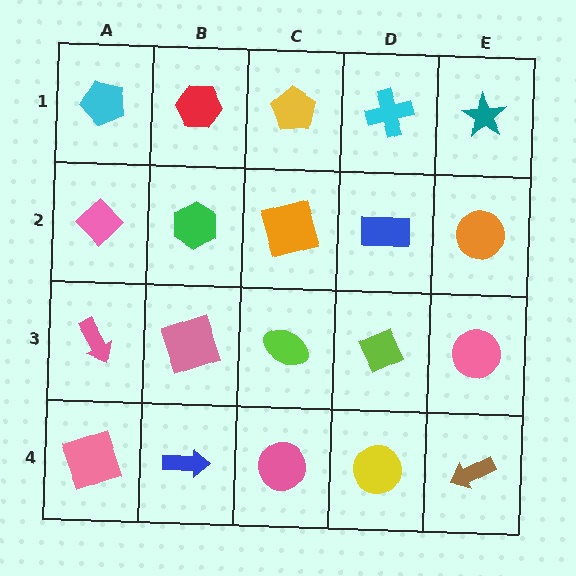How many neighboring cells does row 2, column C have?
4.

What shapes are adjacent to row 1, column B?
A green hexagon (row 2, column B), a cyan pentagon (row 1, column A), a yellow pentagon (row 1, column C).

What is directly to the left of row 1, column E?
A cyan cross.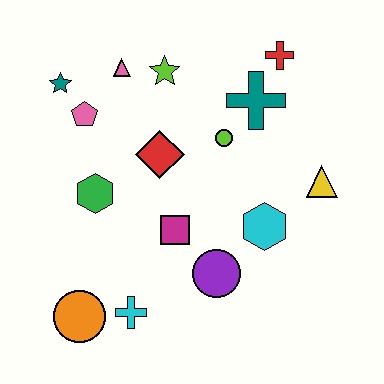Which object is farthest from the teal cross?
The orange circle is farthest from the teal cross.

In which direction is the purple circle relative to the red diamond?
The purple circle is below the red diamond.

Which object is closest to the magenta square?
The purple circle is closest to the magenta square.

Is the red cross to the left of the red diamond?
No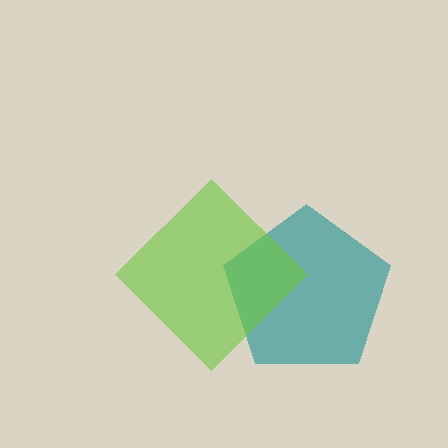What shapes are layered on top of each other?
The layered shapes are: a teal pentagon, a lime diamond.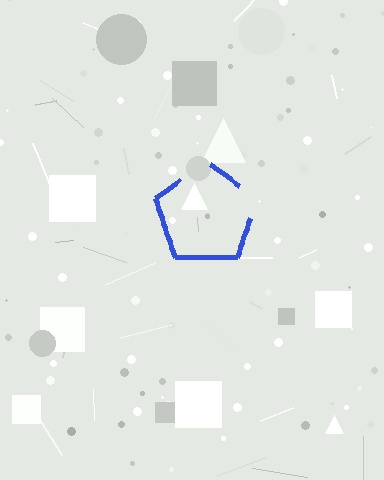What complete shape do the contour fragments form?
The contour fragments form a pentagon.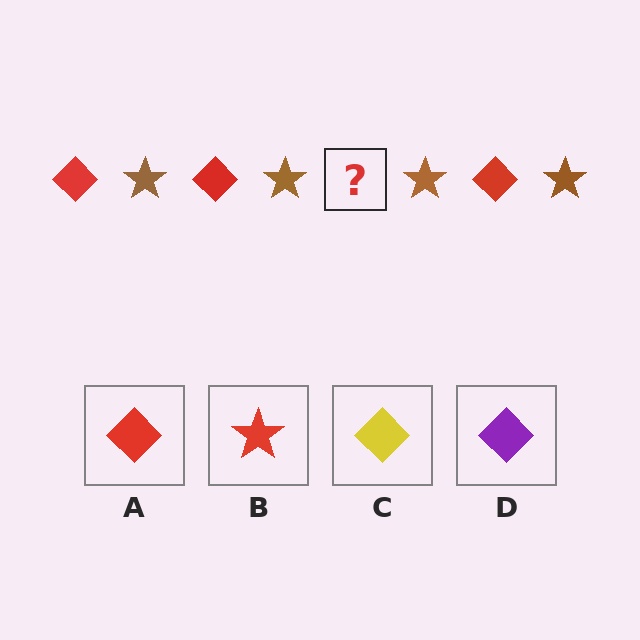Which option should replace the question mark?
Option A.